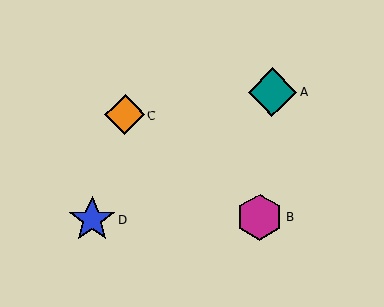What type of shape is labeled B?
Shape B is a magenta hexagon.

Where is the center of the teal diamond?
The center of the teal diamond is at (272, 92).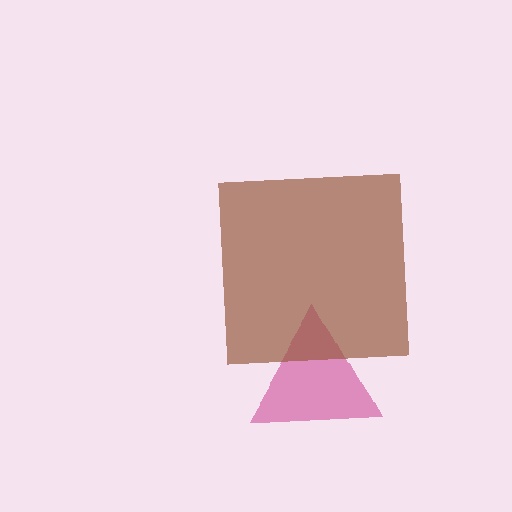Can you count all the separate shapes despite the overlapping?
Yes, there are 2 separate shapes.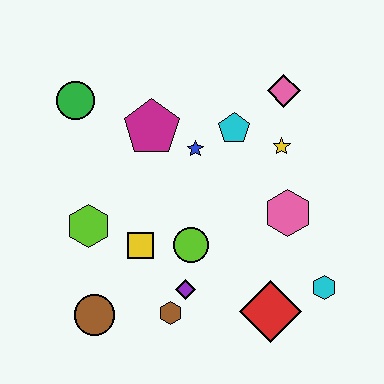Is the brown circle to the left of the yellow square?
Yes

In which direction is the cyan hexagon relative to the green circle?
The cyan hexagon is to the right of the green circle.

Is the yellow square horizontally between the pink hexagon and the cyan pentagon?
No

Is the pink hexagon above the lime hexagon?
Yes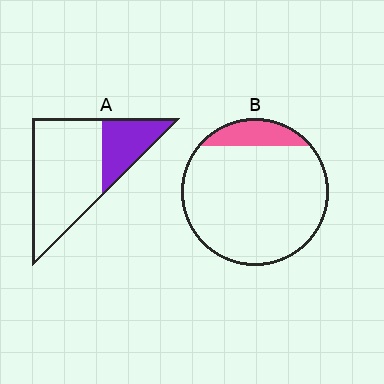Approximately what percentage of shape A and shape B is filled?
A is approximately 30% and B is approximately 15%.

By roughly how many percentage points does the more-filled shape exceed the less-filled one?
By roughly 15 percentage points (A over B).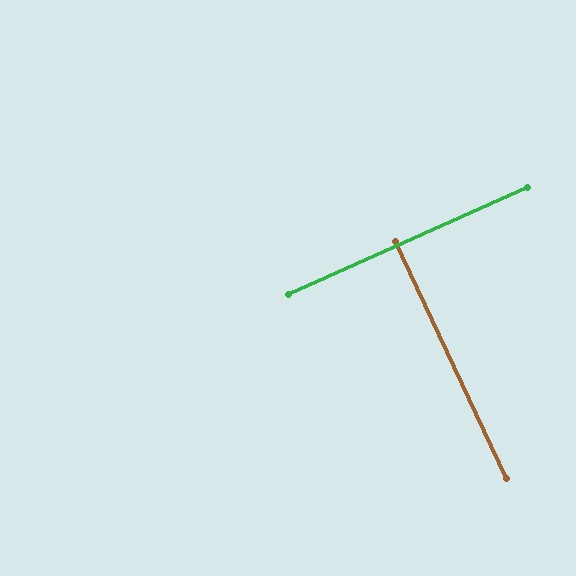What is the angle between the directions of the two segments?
Approximately 89 degrees.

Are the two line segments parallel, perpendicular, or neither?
Perpendicular — they meet at approximately 89°.